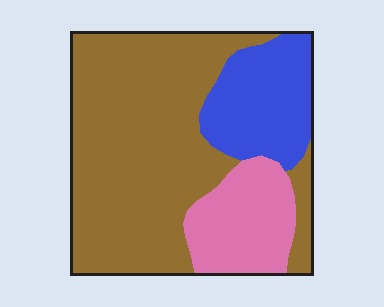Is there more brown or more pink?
Brown.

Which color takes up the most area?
Brown, at roughly 60%.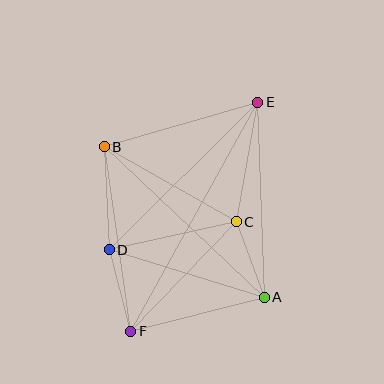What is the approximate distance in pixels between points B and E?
The distance between B and E is approximately 160 pixels.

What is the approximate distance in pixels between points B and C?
The distance between B and C is approximately 152 pixels.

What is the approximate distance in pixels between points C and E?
The distance between C and E is approximately 121 pixels.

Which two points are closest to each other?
Points A and C are closest to each other.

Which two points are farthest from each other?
Points E and F are farthest from each other.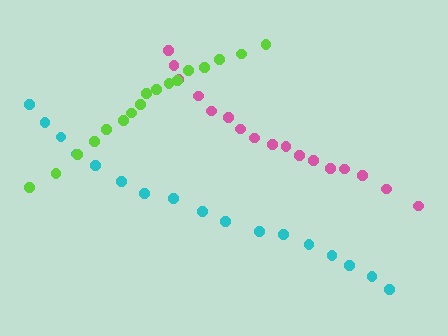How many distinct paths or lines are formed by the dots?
There are 3 distinct paths.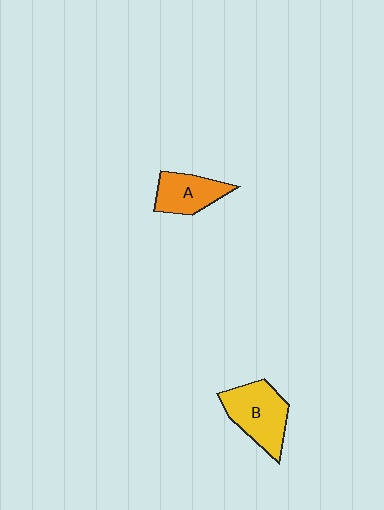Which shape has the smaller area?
Shape A (orange).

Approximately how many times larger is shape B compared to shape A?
Approximately 1.4 times.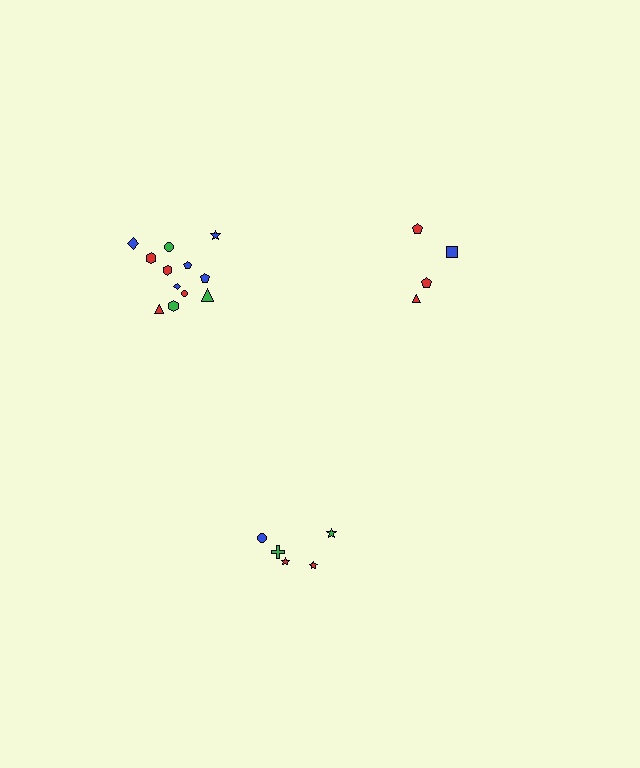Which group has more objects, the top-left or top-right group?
The top-left group.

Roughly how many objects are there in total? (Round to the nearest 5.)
Roughly 20 objects in total.